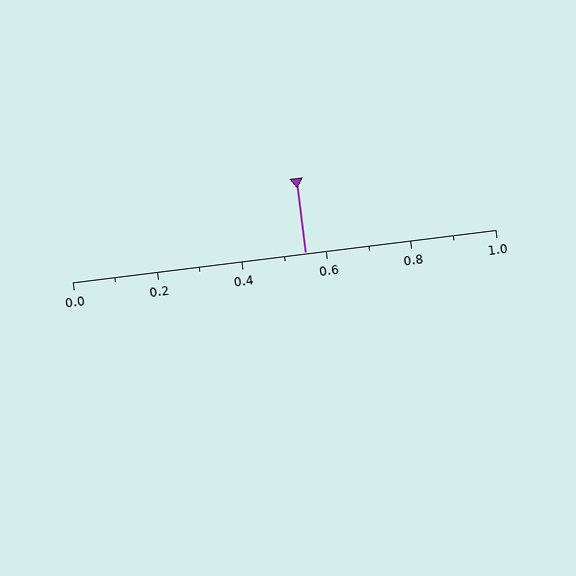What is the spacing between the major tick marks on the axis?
The major ticks are spaced 0.2 apart.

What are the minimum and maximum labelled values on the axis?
The axis runs from 0.0 to 1.0.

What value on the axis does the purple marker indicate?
The marker indicates approximately 0.55.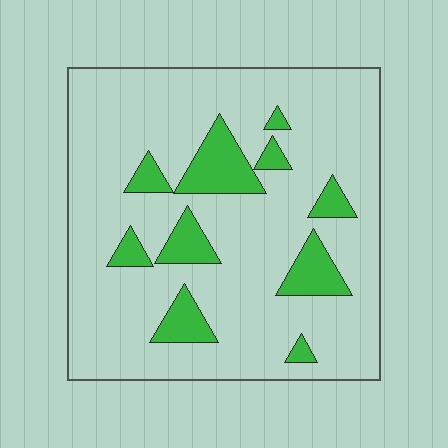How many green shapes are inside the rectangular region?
10.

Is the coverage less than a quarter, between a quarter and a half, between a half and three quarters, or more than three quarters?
Less than a quarter.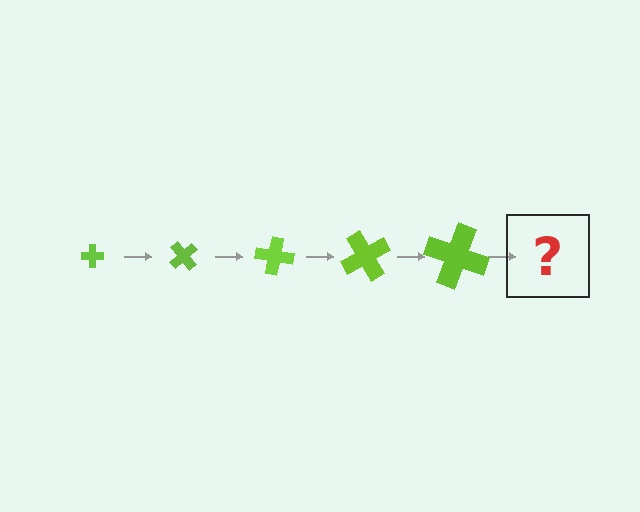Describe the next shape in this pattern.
It should be a cross, larger than the previous one and rotated 250 degrees from the start.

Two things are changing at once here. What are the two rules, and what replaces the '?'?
The two rules are that the cross grows larger each step and it rotates 50 degrees each step. The '?' should be a cross, larger than the previous one and rotated 250 degrees from the start.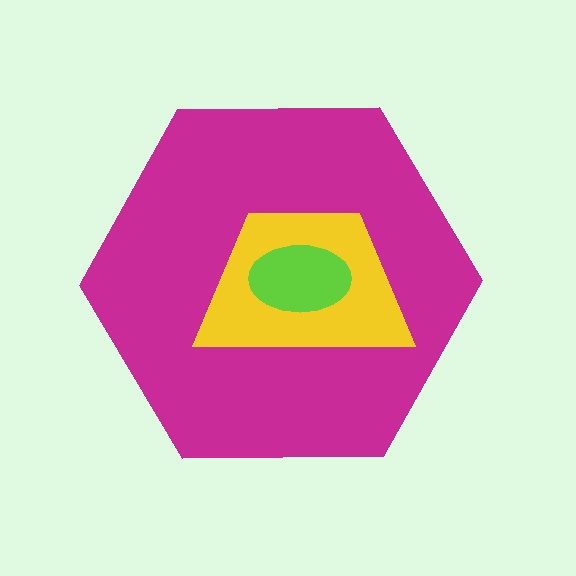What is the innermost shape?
The lime ellipse.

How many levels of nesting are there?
3.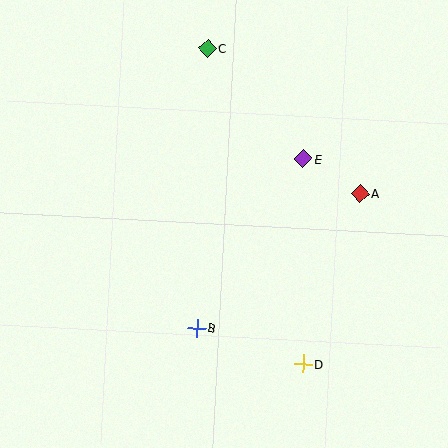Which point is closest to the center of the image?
Point E at (304, 159) is closest to the center.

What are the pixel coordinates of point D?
Point D is at (303, 364).